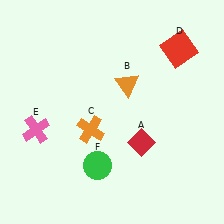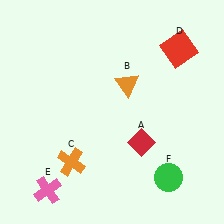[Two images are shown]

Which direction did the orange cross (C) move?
The orange cross (C) moved down.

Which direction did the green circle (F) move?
The green circle (F) moved right.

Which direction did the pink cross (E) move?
The pink cross (E) moved down.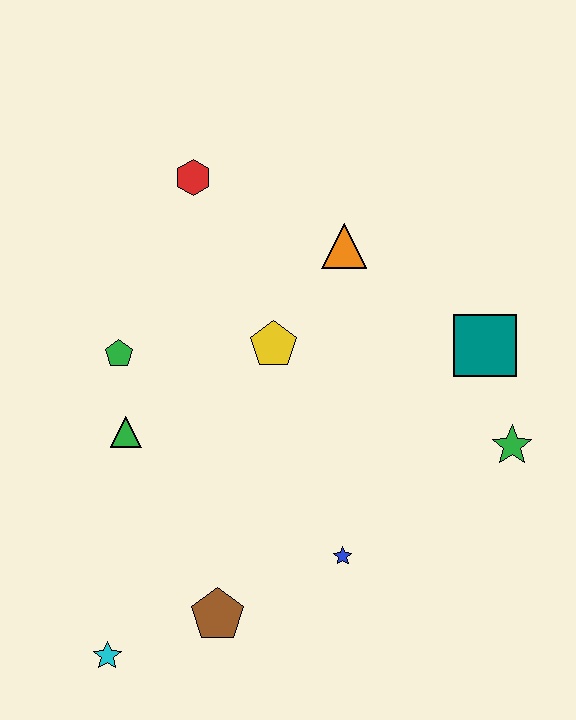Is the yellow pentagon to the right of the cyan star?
Yes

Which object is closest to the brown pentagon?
The cyan star is closest to the brown pentagon.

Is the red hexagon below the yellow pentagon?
No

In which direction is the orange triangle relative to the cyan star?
The orange triangle is above the cyan star.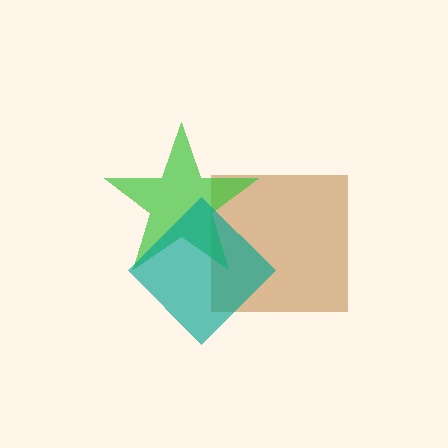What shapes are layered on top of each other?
The layered shapes are: a brown square, a green star, a teal diamond.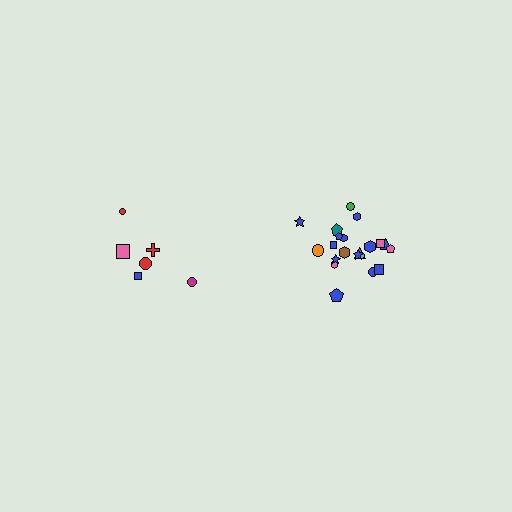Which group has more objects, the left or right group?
The right group.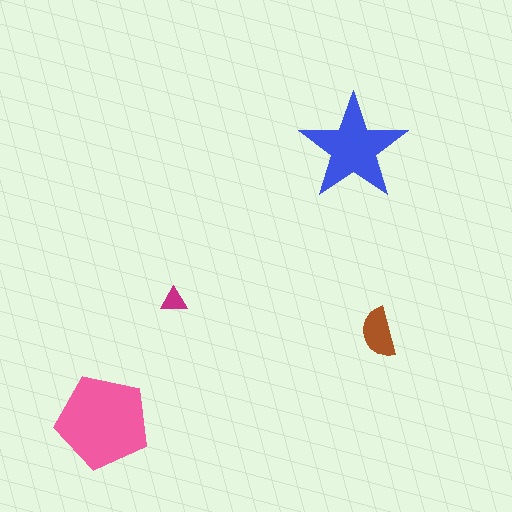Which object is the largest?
The pink pentagon.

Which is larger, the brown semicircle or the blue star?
The blue star.